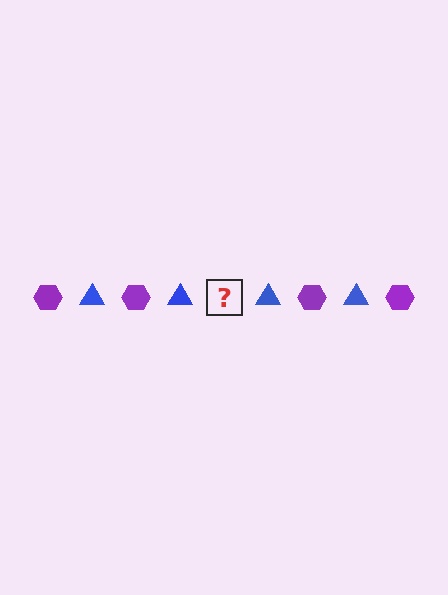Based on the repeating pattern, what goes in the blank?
The blank should be a purple hexagon.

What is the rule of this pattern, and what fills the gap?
The rule is that the pattern alternates between purple hexagon and blue triangle. The gap should be filled with a purple hexagon.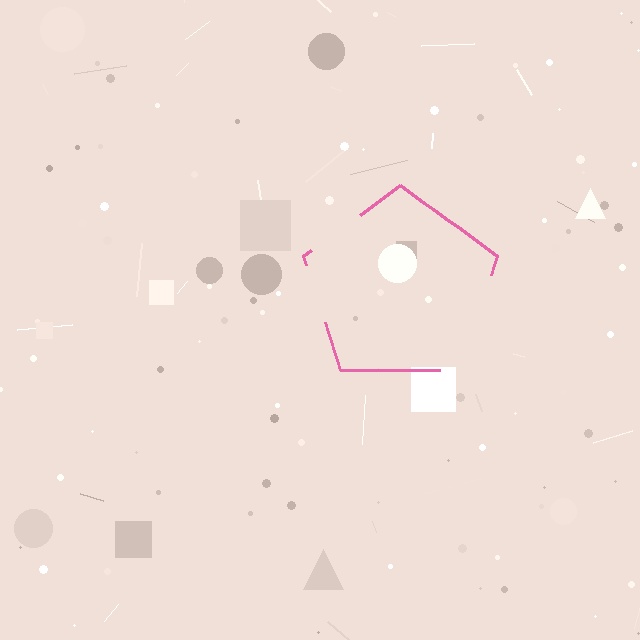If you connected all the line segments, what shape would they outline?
They would outline a pentagon.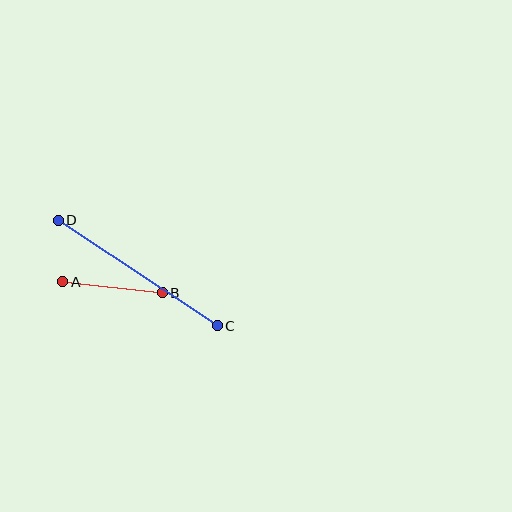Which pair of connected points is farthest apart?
Points C and D are farthest apart.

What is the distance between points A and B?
The distance is approximately 100 pixels.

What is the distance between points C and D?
The distance is approximately 191 pixels.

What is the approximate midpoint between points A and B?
The midpoint is at approximately (113, 287) pixels.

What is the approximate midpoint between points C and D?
The midpoint is at approximately (138, 273) pixels.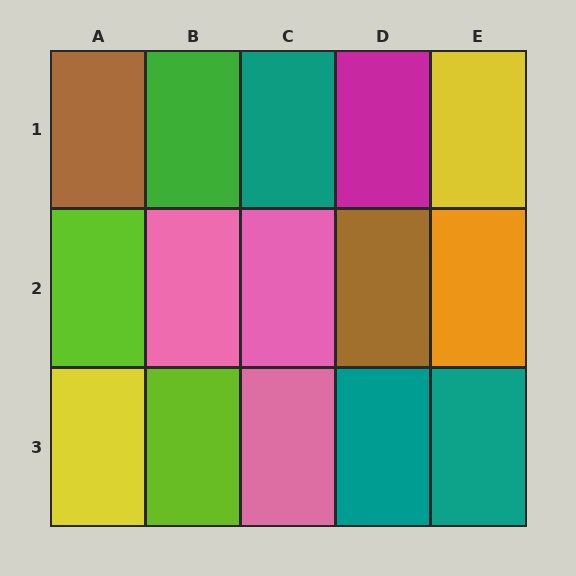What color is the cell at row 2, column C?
Pink.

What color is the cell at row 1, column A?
Brown.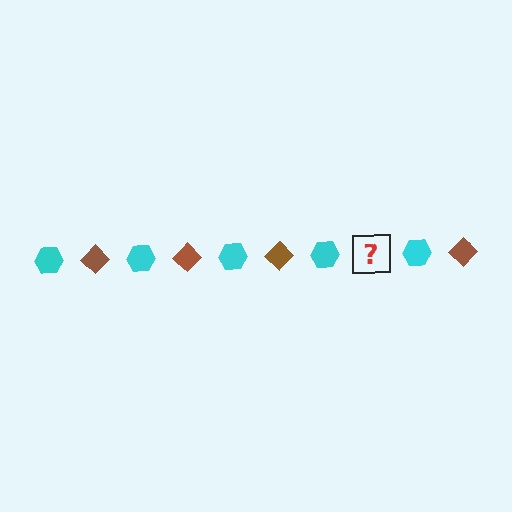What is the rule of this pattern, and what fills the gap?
The rule is that the pattern alternates between cyan hexagon and brown diamond. The gap should be filled with a brown diamond.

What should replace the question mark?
The question mark should be replaced with a brown diamond.